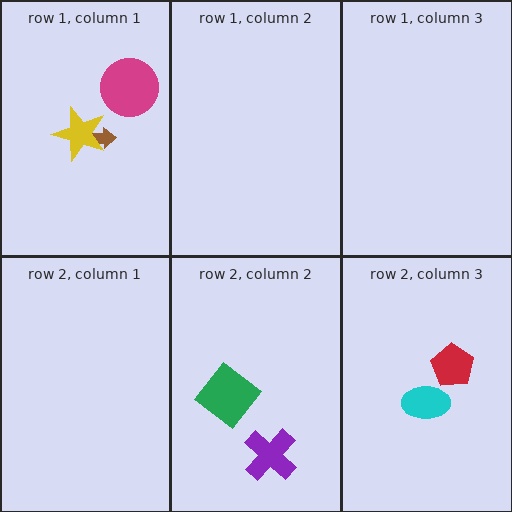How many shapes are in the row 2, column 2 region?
2.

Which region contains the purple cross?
The row 2, column 2 region.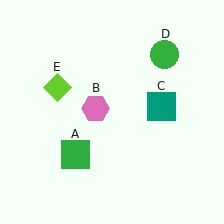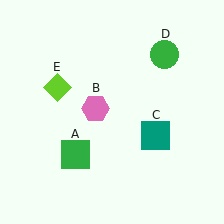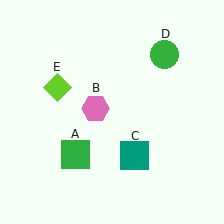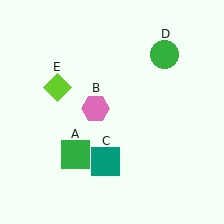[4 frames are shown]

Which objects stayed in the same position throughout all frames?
Green square (object A) and pink hexagon (object B) and green circle (object D) and lime diamond (object E) remained stationary.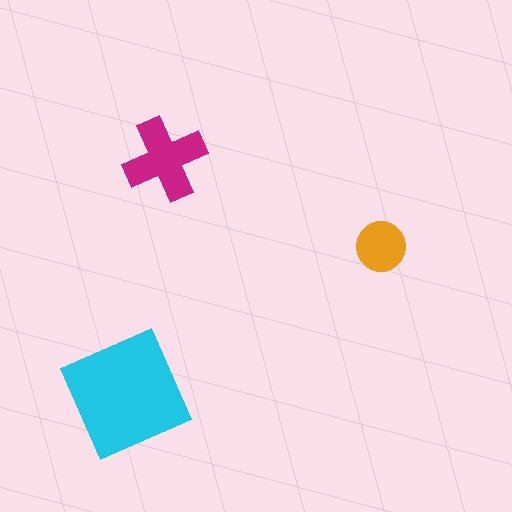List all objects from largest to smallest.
The cyan square, the magenta cross, the orange circle.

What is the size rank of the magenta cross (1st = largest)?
2nd.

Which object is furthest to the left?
The cyan square is leftmost.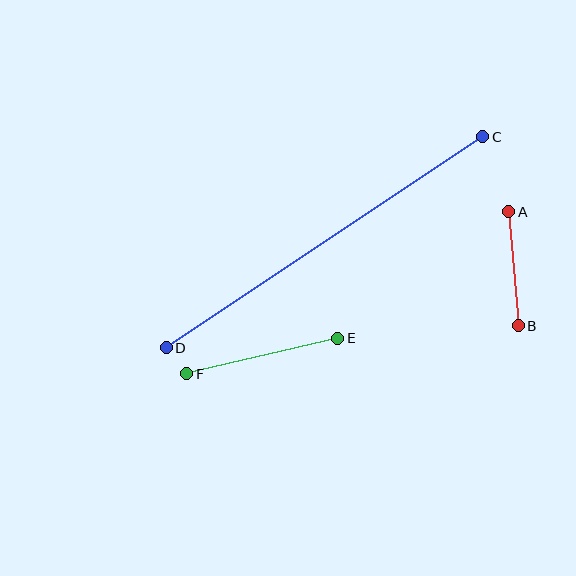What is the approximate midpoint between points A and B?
The midpoint is at approximately (513, 269) pixels.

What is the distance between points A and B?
The distance is approximately 114 pixels.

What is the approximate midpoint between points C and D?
The midpoint is at approximately (325, 242) pixels.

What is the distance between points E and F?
The distance is approximately 155 pixels.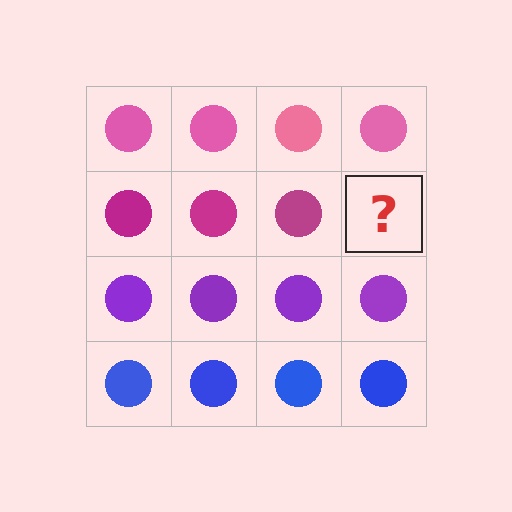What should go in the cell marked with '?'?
The missing cell should contain a magenta circle.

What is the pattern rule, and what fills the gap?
The rule is that each row has a consistent color. The gap should be filled with a magenta circle.